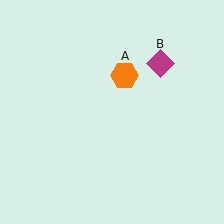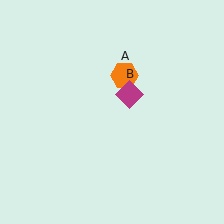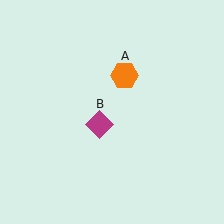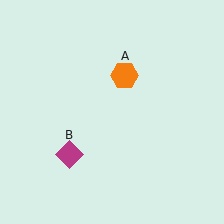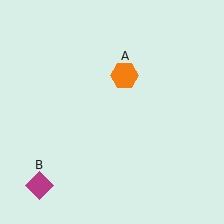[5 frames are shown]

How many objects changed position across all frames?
1 object changed position: magenta diamond (object B).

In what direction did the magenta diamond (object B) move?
The magenta diamond (object B) moved down and to the left.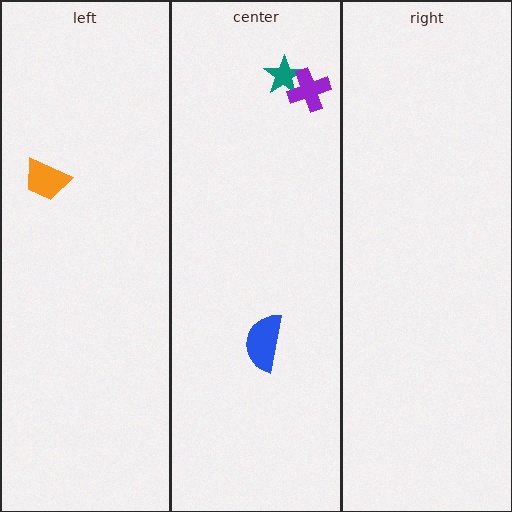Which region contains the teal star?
The center region.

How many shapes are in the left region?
1.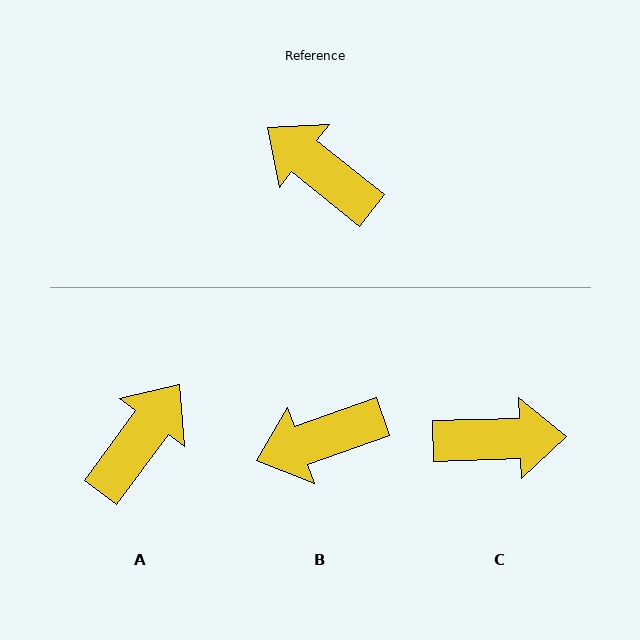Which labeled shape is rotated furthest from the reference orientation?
C, about 139 degrees away.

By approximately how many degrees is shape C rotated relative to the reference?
Approximately 139 degrees clockwise.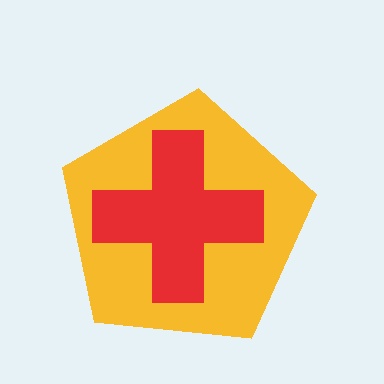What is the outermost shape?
The yellow pentagon.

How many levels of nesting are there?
2.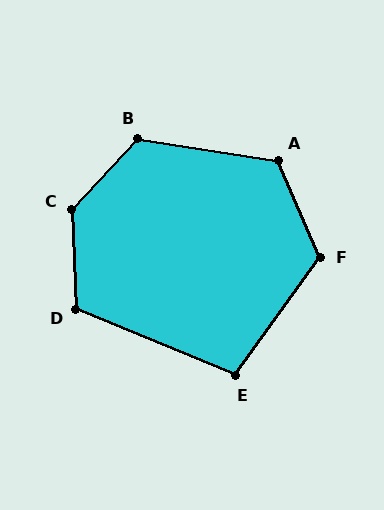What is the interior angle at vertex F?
Approximately 121 degrees (obtuse).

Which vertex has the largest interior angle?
C, at approximately 135 degrees.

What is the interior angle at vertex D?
Approximately 115 degrees (obtuse).